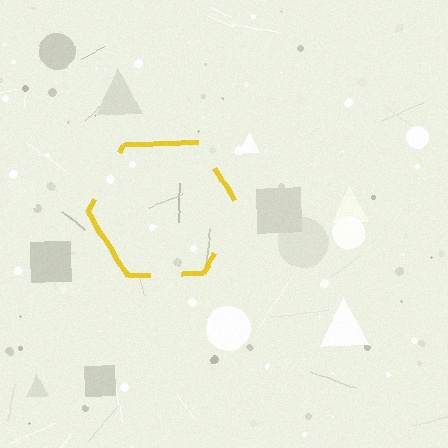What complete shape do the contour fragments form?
The contour fragments form a hexagon.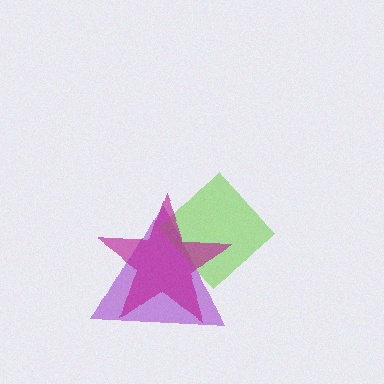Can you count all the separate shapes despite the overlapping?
Yes, there are 3 separate shapes.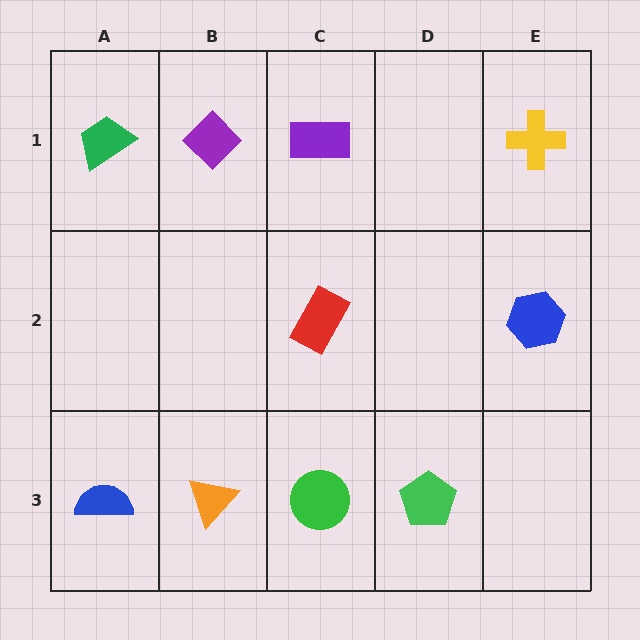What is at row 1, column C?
A purple rectangle.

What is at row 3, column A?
A blue semicircle.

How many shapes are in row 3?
4 shapes.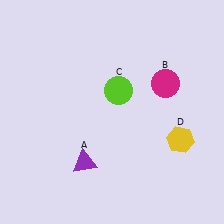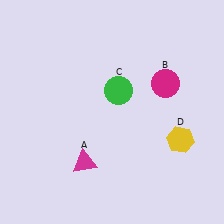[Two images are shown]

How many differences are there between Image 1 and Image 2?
There are 2 differences between the two images.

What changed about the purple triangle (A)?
In Image 1, A is purple. In Image 2, it changed to magenta.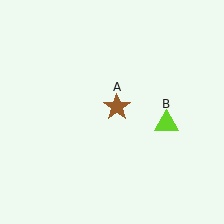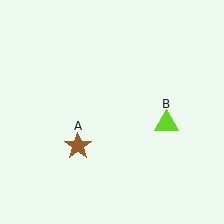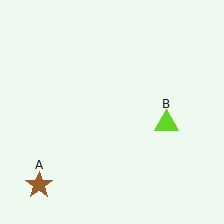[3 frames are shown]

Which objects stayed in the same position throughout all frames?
Lime triangle (object B) remained stationary.